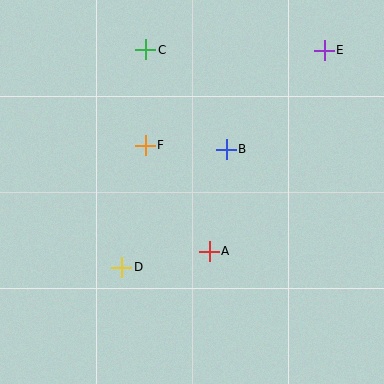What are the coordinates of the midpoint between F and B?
The midpoint between F and B is at (186, 147).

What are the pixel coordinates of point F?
Point F is at (145, 145).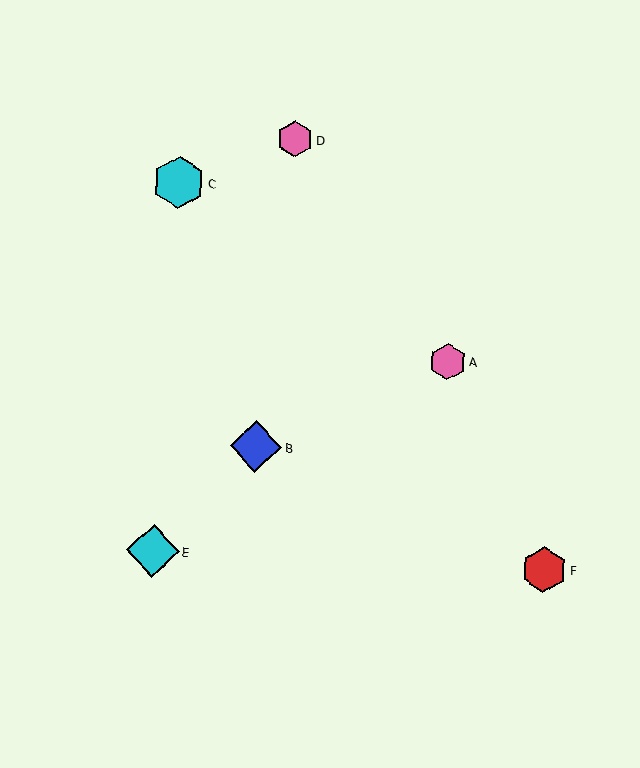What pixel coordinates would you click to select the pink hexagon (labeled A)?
Click at (448, 361) to select the pink hexagon A.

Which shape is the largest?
The cyan diamond (labeled E) is the largest.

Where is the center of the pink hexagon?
The center of the pink hexagon is at (295, 139).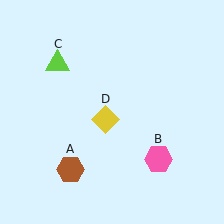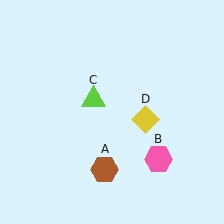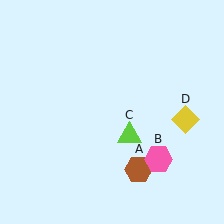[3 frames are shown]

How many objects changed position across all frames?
3 objects changed position: brown hexagon (object A), lime triangle (object C), yellow diamond (object D).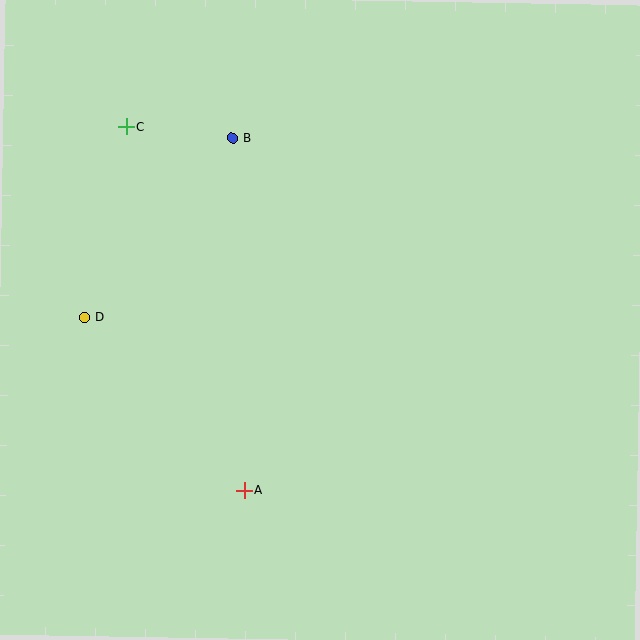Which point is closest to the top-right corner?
Point B is closest to the top-right corner.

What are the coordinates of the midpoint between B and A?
The midpoint between B and A is at (239, 314).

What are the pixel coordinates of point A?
Point A is at (244, 490).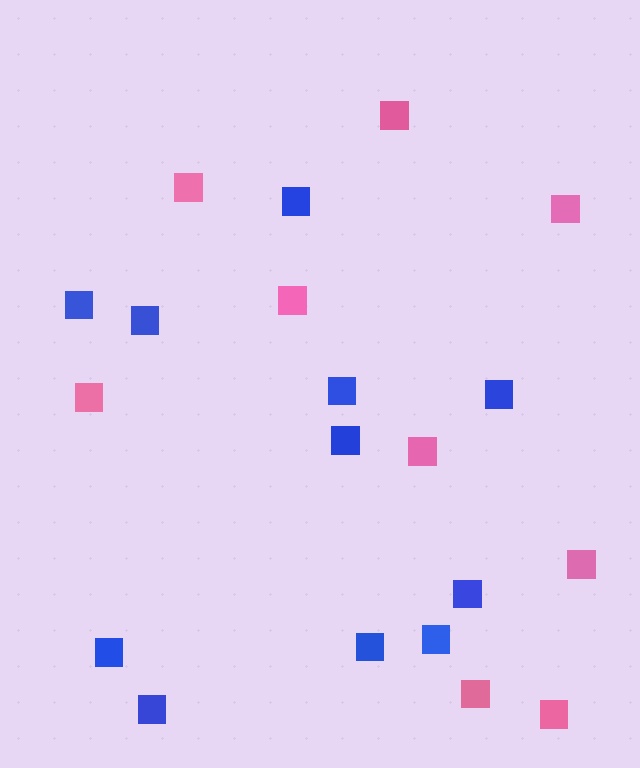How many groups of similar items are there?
There are 2 groups: one group of blue squares (11) and one group of pink squares (9).